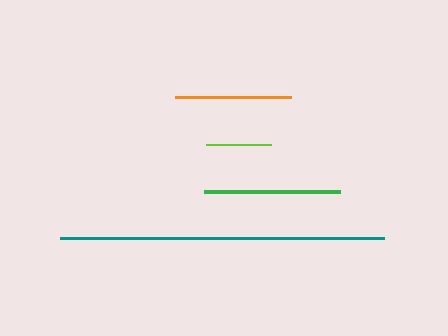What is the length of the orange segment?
The orange segment is approximately 116 pixels long.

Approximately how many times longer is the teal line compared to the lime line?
The teal line is approximately 5.0 times the length of the lime line.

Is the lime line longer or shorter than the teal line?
The teal line is longer than the lime line.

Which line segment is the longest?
The teal line is the longest at approximately 324 pixels.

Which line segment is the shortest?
The lime line is the shortest at approximately 65 pixels.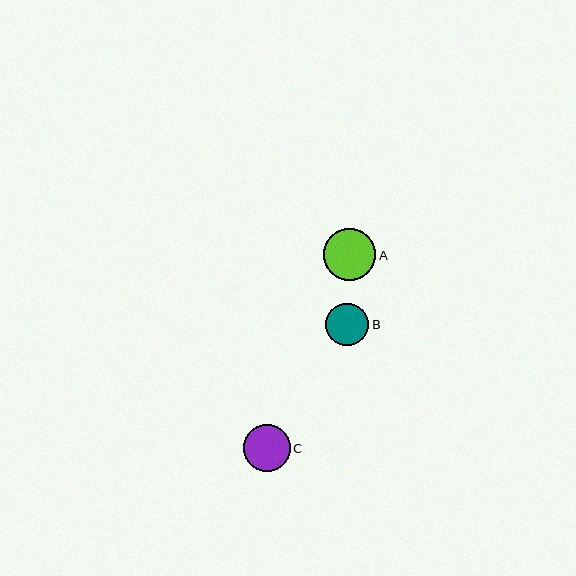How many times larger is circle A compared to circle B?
Circle A is approximately 1.2 times the size of circle B.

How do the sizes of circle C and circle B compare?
Circle C and circle B are approximately the same size.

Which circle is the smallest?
Circle B is the smallest with a size of approximately 43 pixels.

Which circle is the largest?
Circle A is the largest with a size of approximately 52 pixels.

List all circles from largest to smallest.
From largest to smallest: A, C, B.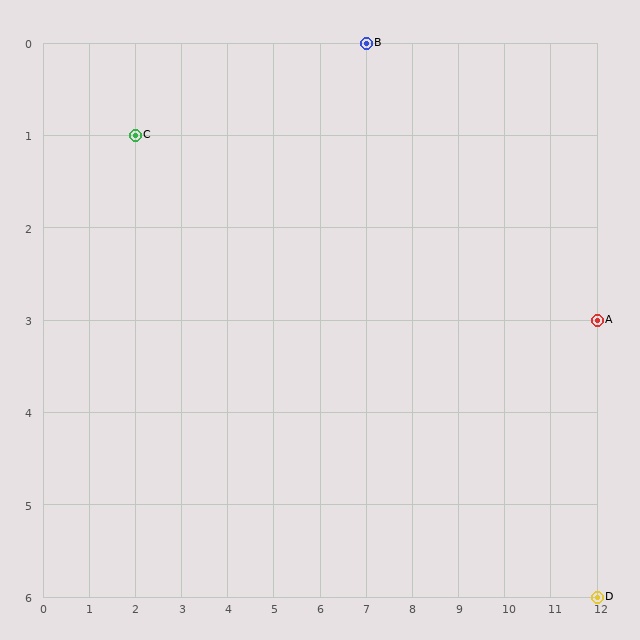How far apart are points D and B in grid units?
Points D and B are 5 columns and 6 rows apart (about 7.8 grid units diagonally).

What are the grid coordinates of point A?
Point A is at grid coordinates (12, 3).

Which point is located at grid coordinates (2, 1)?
Point C is at (2, 1).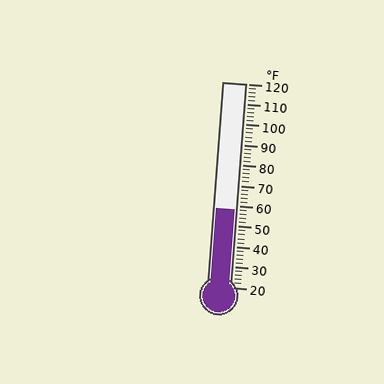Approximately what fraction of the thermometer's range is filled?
The thermometer is filled to approximately 40% of its range.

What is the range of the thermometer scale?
The thermometer scale ranges from 20°F to 120°F.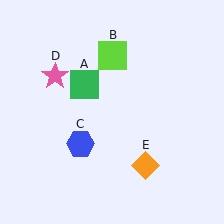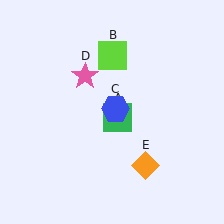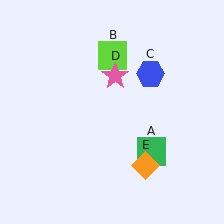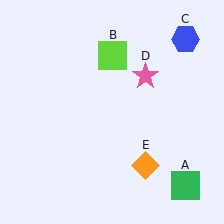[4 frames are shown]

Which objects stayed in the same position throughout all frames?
Lime square (object B) and orange diamond (object E) remained stationary.